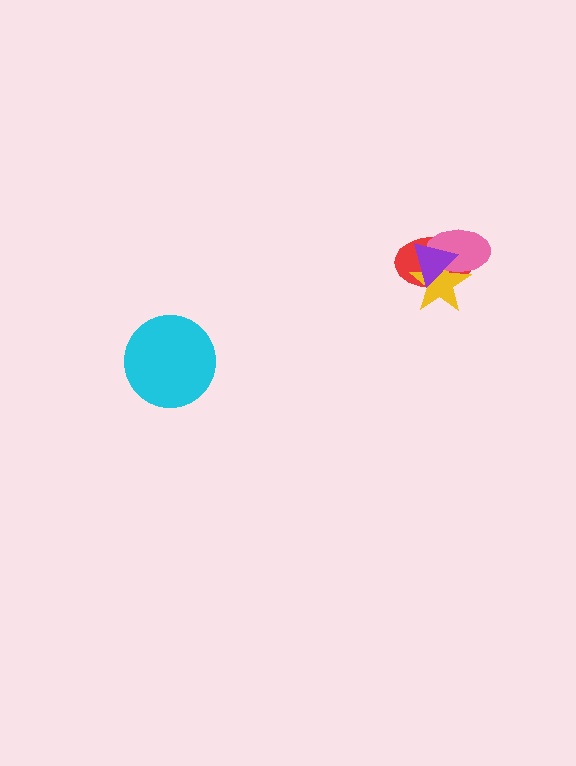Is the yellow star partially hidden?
Yes, it is partially covered by another shape.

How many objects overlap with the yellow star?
3 objects overlap with the yellow star.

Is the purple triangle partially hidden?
No, no other shape covers it.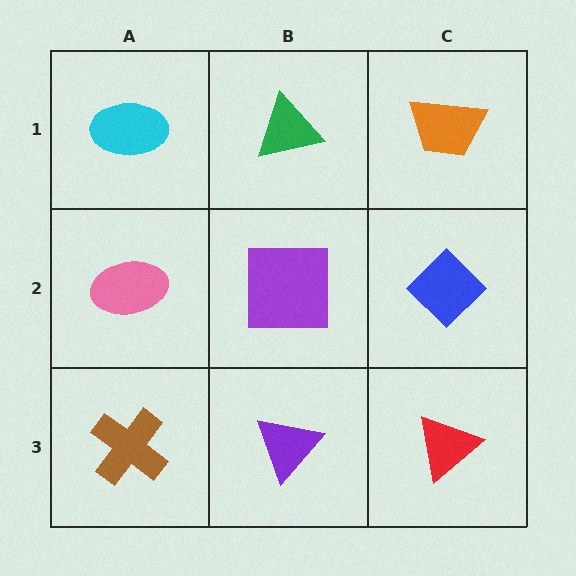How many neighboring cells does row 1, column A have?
2.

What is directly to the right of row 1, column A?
A green triangle.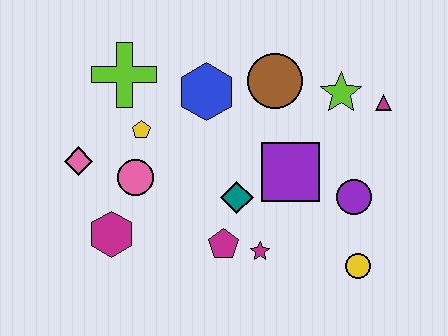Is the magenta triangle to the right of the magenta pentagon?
Yes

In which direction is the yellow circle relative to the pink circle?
The yellow circle is to the right of the pink circle.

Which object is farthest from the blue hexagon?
The yellow circle is farthest from the blue hexagon.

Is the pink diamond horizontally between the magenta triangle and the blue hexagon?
No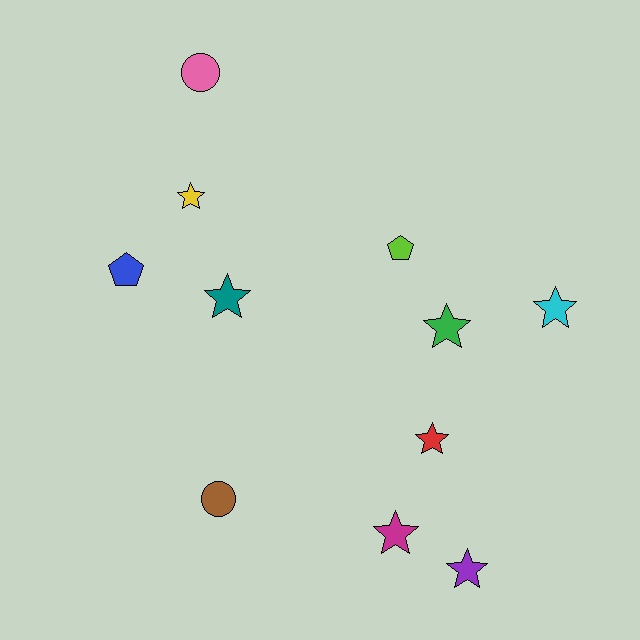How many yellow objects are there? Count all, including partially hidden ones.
There is 1 yellow object.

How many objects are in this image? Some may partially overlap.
There are 11 objects.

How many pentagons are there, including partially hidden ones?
There are 2 pentagons.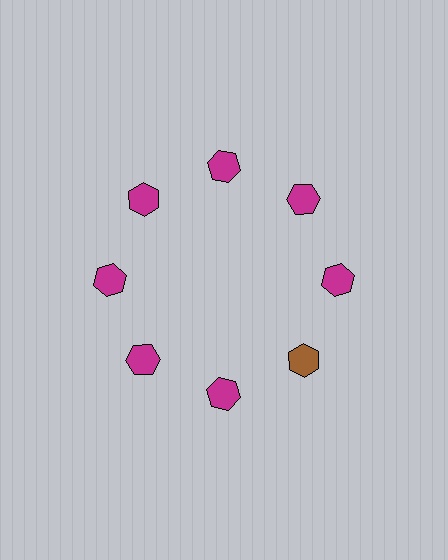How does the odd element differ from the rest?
It has a different color: brown instead of magenta.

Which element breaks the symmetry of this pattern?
The brown hexagon at roughly the 4 o'clock position breaks the symmetry. All other shapes are magenta hexagons.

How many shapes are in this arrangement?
There are 8 shapes arranged in a ring pattern.